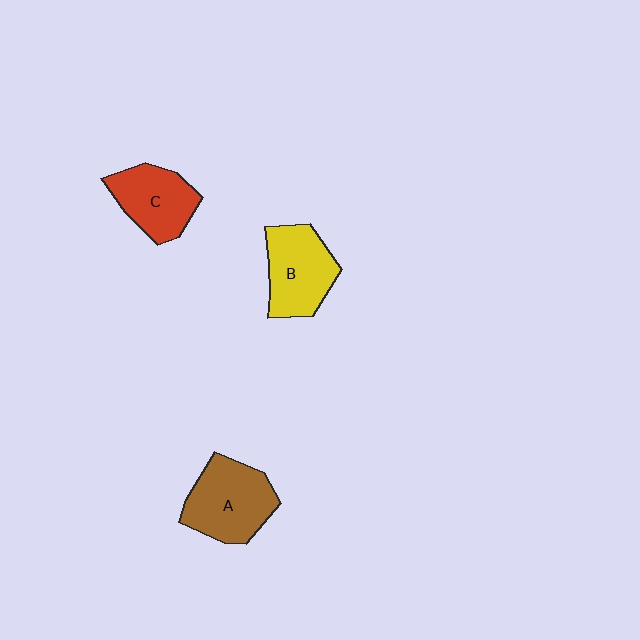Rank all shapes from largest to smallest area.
From largest to smallest: A (brown), B (yellow), C (red).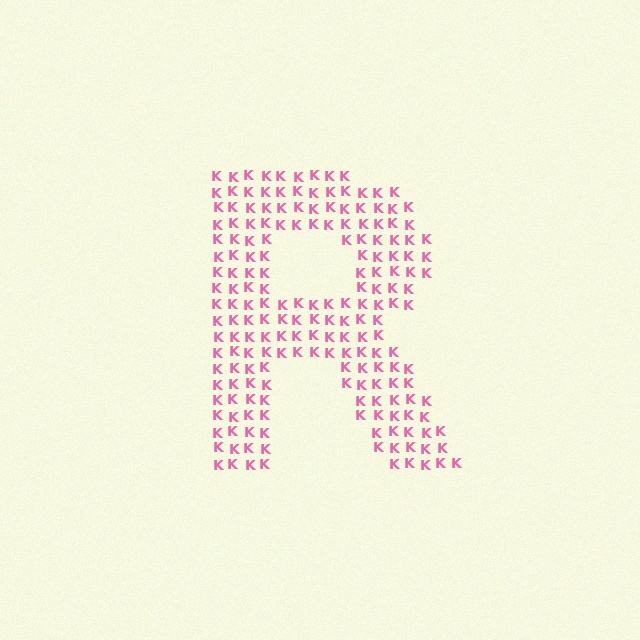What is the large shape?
The large shape is the letter R.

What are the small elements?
The small elements are letter K's.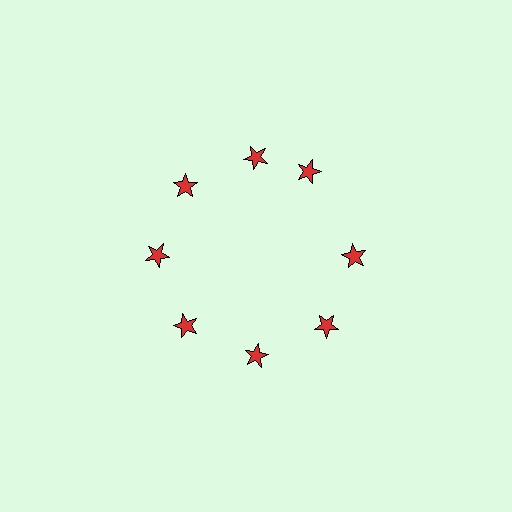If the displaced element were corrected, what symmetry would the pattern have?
It would have 8-fold rotational symmetry — the pattern would map onto itself every 45 degrees.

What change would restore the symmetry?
The symmetry would be restored by rotating it back into even spacing with its neighbors so that all 8 stars sit at equal angles and equal distance from the center.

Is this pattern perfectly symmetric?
No. The 8 red stars are arranged in a ring, but one element near the 2 o'clock position is rotated out of alignment along the ring, breaking the 8-fold rotational symmetry.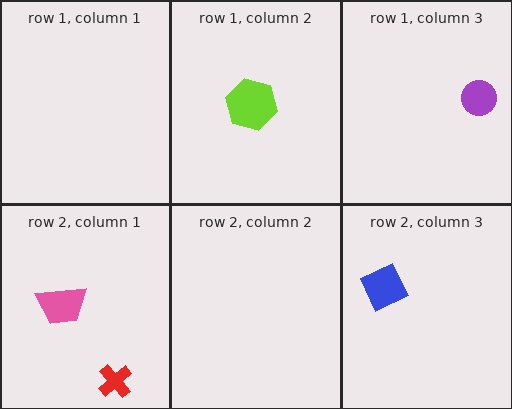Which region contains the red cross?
The row 2, column 1 region.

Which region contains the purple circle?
The row 1, column 3 region.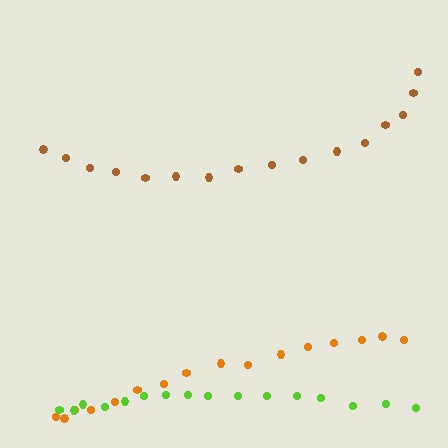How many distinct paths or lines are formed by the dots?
There are 3 distinct paths.